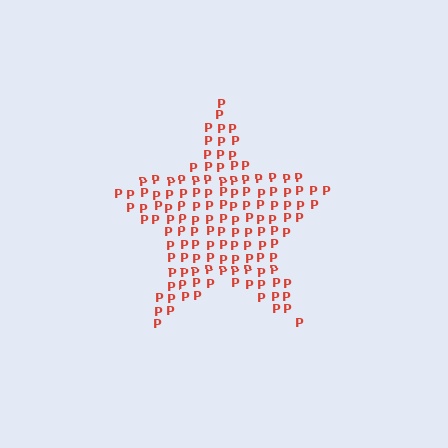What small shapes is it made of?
It is made of small letter P's.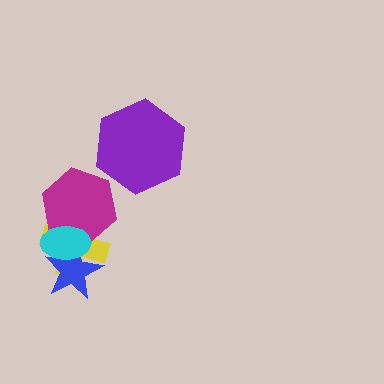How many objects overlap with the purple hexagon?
0 objects overlap with the purple hexagon.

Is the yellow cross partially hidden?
Yes, it is partially covered by another shape.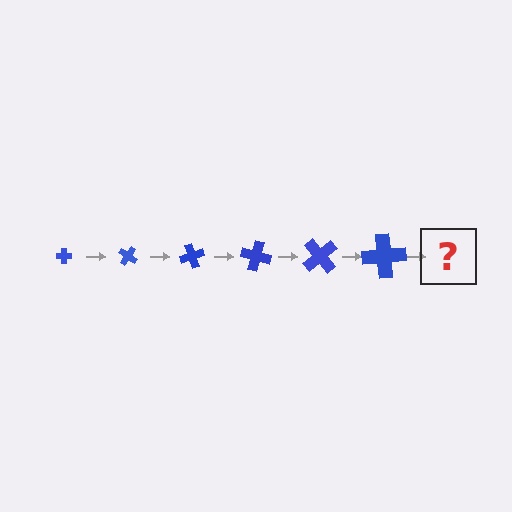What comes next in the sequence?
The next element should be a cross, larger than the previous one and rotated 210 degrees from the start.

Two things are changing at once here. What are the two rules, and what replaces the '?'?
The two rules are that the cross grows larger each step and it rotates 35 degrees each step. The '?' should be a cross, larger than the previous one and rotated 210 degrees from the start.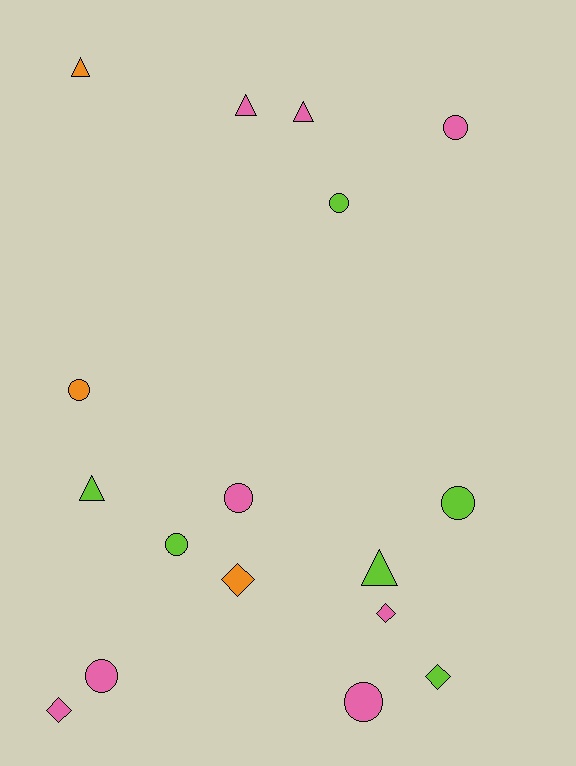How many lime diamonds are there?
There is 1 lime diamond.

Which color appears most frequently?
Pink, with 8 objects.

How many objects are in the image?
There are 17 objects.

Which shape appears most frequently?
Circle, with 8 objects.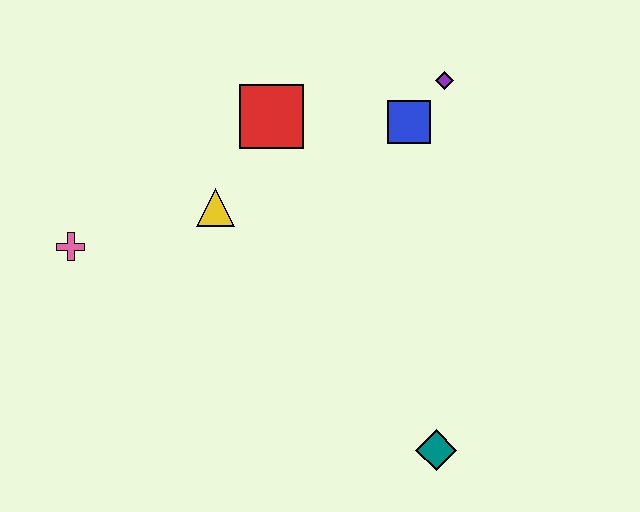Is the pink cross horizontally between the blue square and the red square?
No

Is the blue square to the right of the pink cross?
Yes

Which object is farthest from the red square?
The teal diamond is farthest from the red square.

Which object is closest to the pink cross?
The yellow triangle is closest to the pink cross.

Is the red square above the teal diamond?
Yes